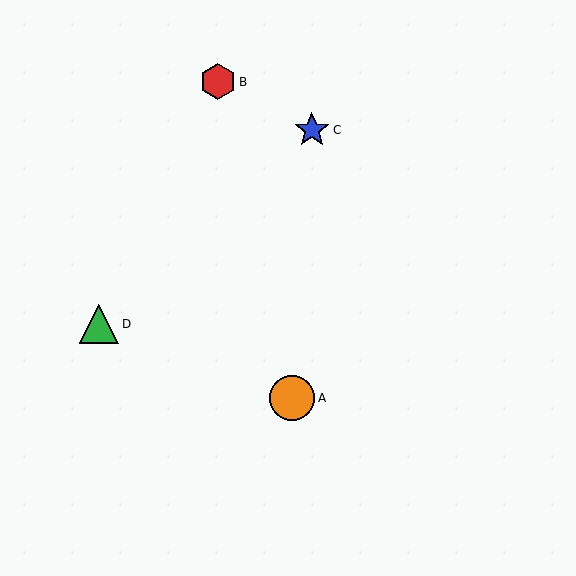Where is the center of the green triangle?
The center of the green triangle is at (99, 324).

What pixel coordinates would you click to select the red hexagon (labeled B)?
Click at (218, 82) to select the red hexagon B.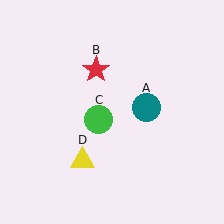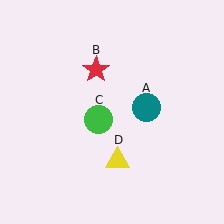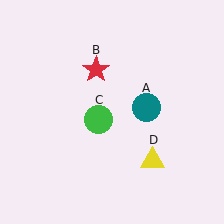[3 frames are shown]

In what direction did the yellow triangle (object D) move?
The yellow triangle (object D) moved right.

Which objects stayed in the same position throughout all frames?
Teal circle (object A) and red star (object B) and green circle (object C) remained stationary.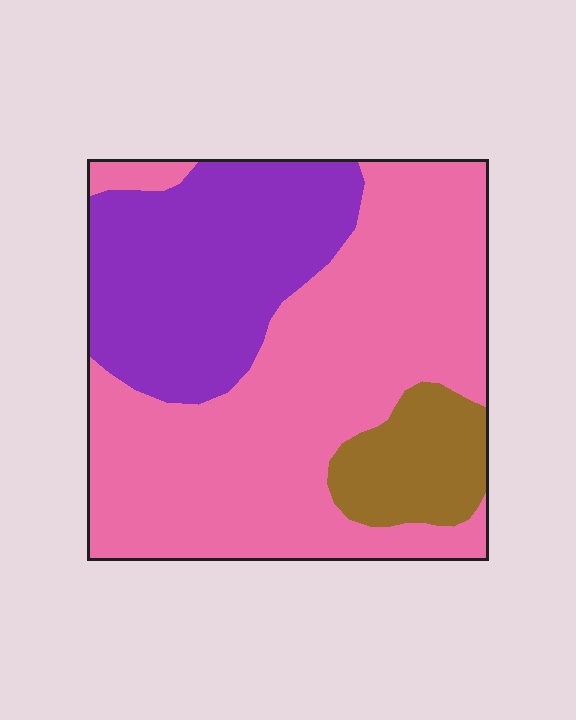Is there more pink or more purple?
Pink.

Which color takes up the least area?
Brown, at roughly 10%.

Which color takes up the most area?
Pink, at roughly 60%.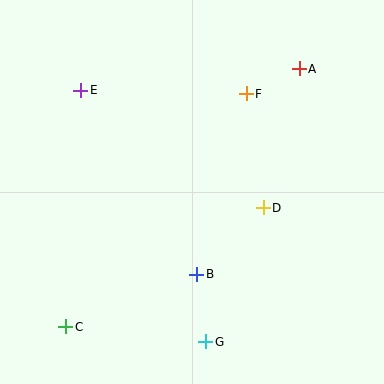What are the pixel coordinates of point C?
Point C is at (66, 327).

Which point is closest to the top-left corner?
Point E is closest to the top-left corner.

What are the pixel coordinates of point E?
Point E is at (81, 90).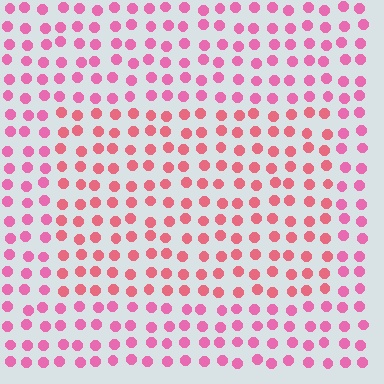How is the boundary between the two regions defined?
The boundary is defined purely by a slight shift in hue (about 22 degrees). Spacing, size, and orientation are identical on both sides.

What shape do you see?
I see a rectangle.